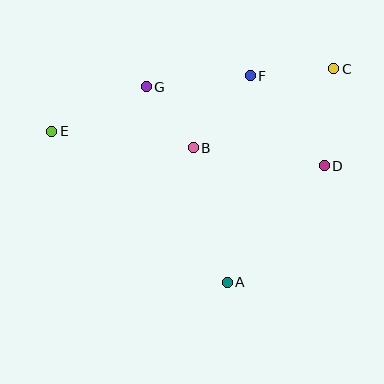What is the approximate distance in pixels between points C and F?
The distance between C and F is approximately 83 pixels.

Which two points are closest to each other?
Points B and G are closest to each other.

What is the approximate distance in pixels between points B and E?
The distance between B and E is approximately 143 pixels.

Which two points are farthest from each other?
Points C and E are farthest from each other.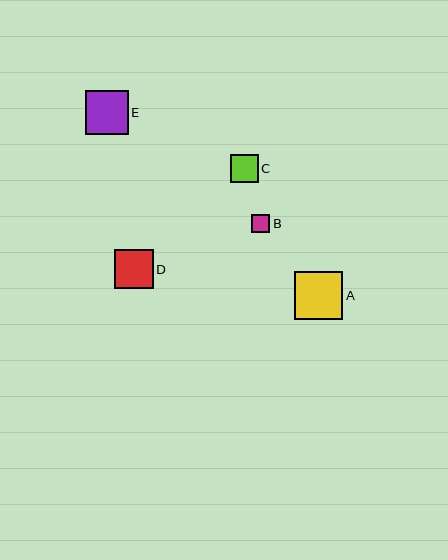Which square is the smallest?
Square B is the smallest with a size of approximately 18 pixels.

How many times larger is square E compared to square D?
Square E is approximately 1.1 times the size of square D.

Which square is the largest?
Square A is the largest with a size of approximately 48 pixels.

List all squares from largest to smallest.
From largest to smallest: A, E, D, C, B.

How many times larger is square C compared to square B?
Square C is approximately 1.6 times the size of square B.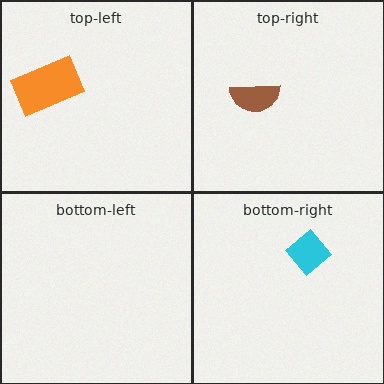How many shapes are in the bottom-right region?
1.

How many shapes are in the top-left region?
1.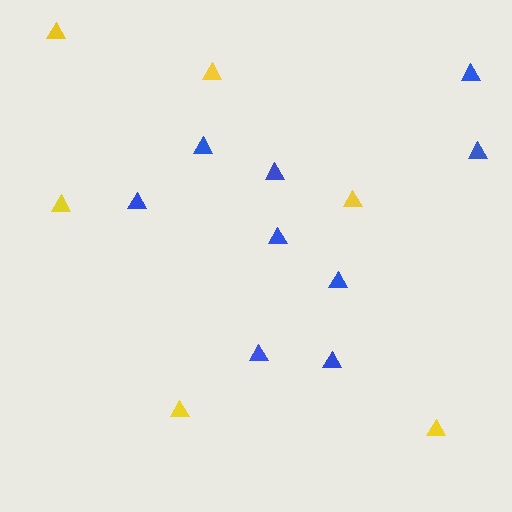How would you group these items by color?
There are 2 groups: one group of yellow triangles (6) and one group of blue triangles (9).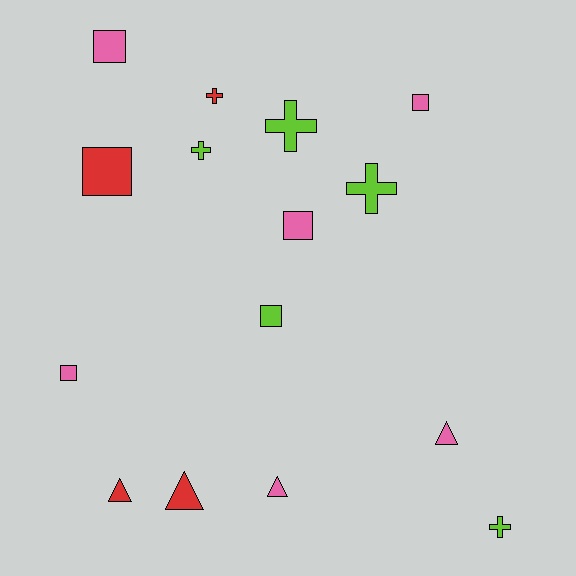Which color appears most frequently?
Pink, with 6 objects.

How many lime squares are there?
There is 1 lime square.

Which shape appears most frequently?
Square, with 6 objects.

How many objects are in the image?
There are 15 objects.